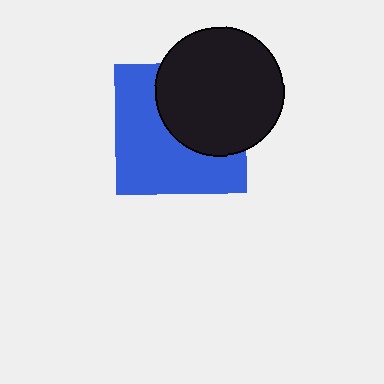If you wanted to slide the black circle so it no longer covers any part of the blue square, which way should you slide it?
Slide it toward the upper-right — that is the most direct way to separate the two shapes.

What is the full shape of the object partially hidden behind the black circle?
The partially hidden object is a blue square.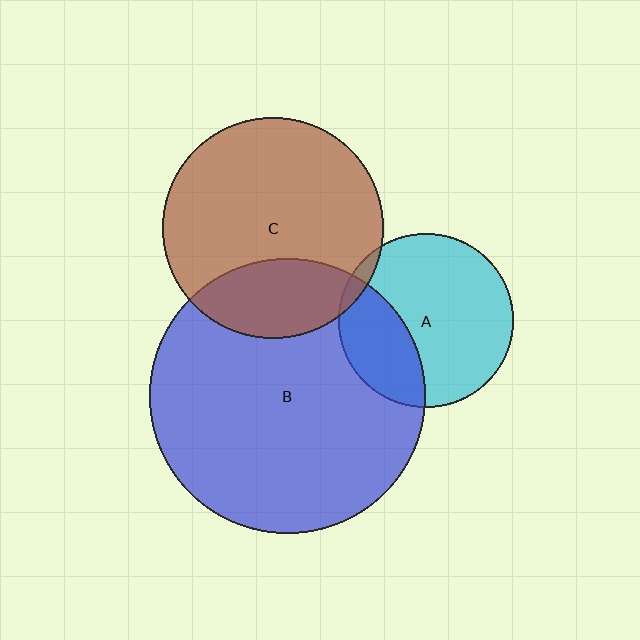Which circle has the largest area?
Circle B (blue).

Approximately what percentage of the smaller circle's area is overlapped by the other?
Approximately 30%.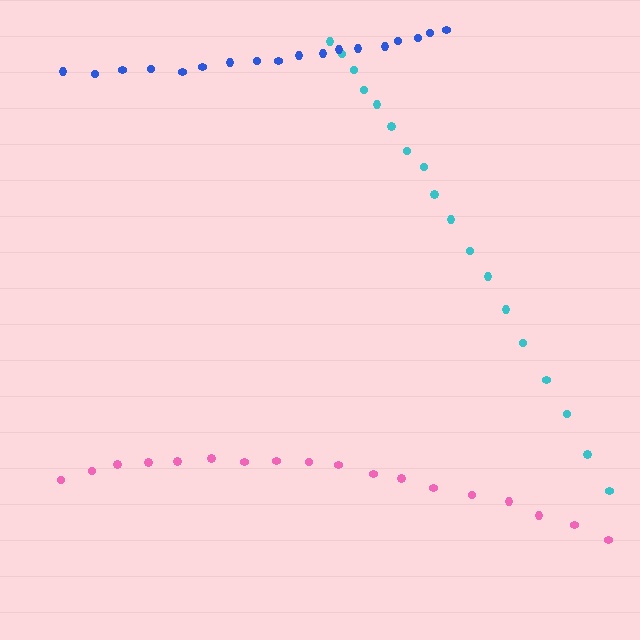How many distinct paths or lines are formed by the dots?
There are 3 distinct paths.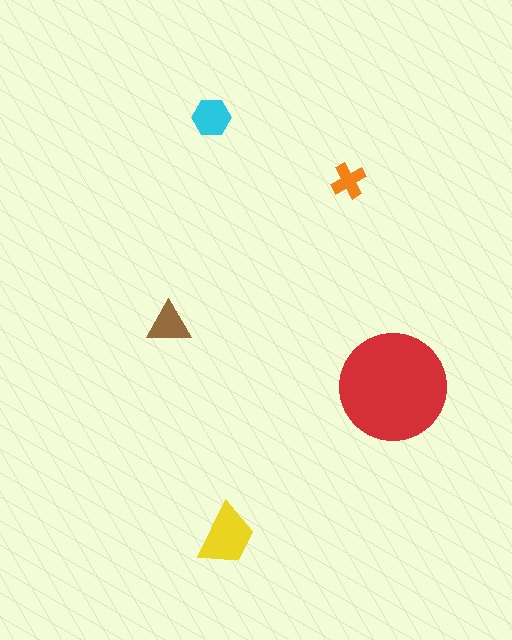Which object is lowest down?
The yellow trapezoid is bottommost.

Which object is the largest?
The red circle.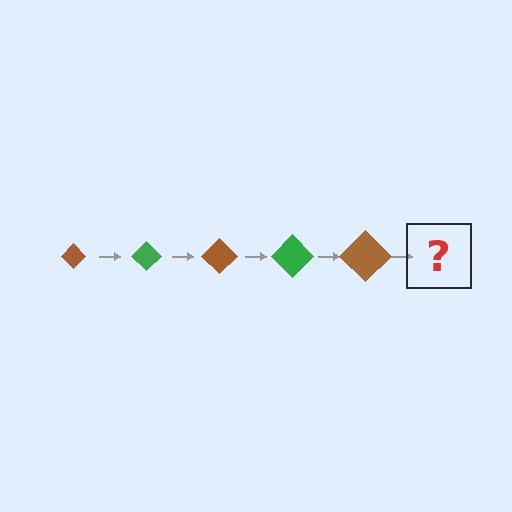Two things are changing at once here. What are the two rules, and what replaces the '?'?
The two rules are that the diamond grows larger each step and the color cycles through brown and green. The '?' should be a green diamond, larger than the previous one.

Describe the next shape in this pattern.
It should be a green diamond, larger than the previous one.